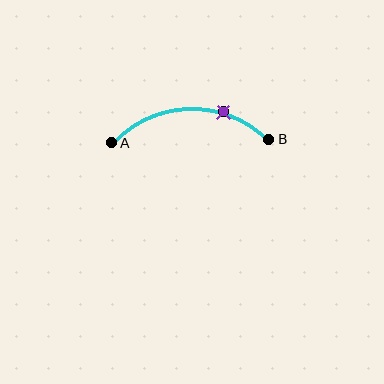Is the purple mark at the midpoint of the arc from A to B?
No. The purple mark lies on the arc but is closer to endpoint B. The arc midpoint would be at the point on the curve equidistant along the arc from both A and B.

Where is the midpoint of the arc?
The arc midpoint is the point on the curve farthest from the straight line joining A and B. It sits above that line.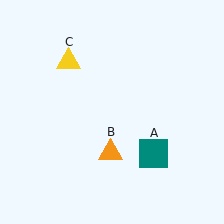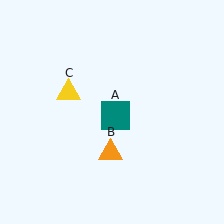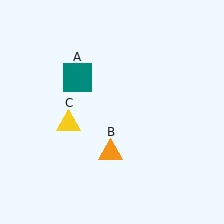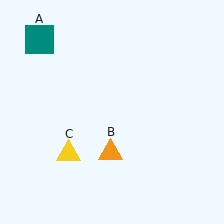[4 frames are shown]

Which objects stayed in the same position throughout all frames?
Orange triangle (object B) remained stationary.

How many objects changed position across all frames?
2 objects changed position: teal square (object A), yellow triangle (object C).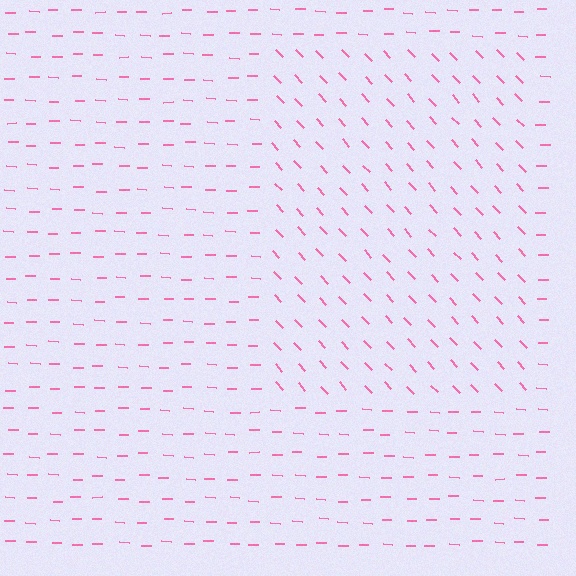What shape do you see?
I see a rectangle.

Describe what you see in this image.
The image is filled with small pink line segments. A rectangle region in the image has lines oriented differently from the surrounding lines, creating a visible texture boundary.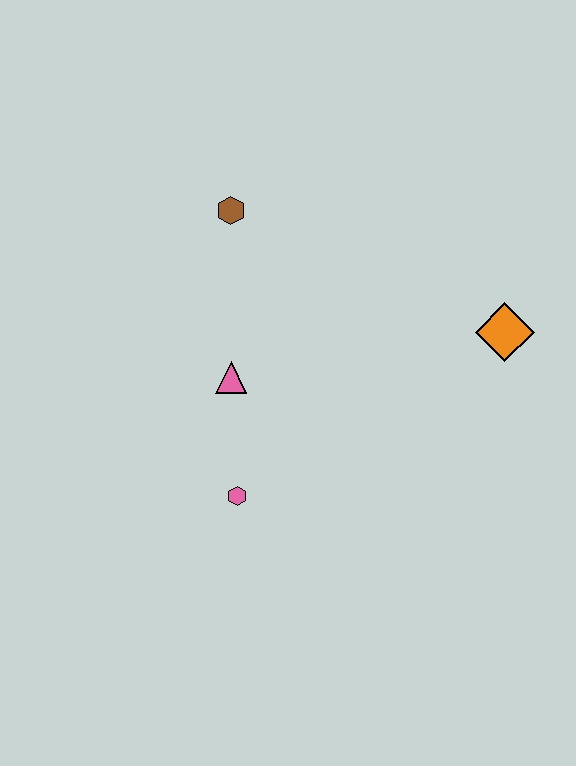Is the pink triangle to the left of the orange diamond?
Yes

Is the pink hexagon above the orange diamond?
No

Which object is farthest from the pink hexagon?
The orange diamond is farthest from the pink hexagon.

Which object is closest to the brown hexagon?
The pink triangle is closest to the brown hexagon.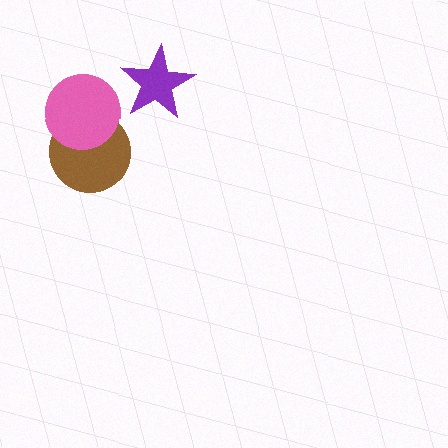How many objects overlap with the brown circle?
1 object overlaps with the brown circle.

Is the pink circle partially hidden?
No, no other shape covers it.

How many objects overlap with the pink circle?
1 object overlaps with the pink circle.